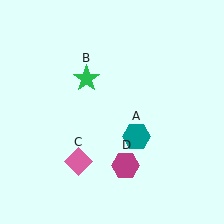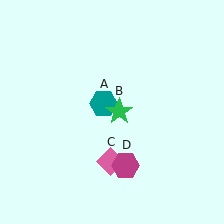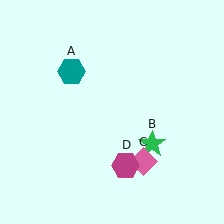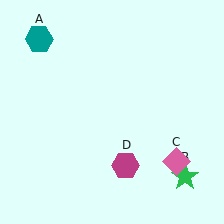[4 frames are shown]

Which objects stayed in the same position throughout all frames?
Magenta hexagon (object D) remained stationary.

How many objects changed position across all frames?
3 objects changed position: teal hexagon (object A), green star (object B), pink diamond (object C).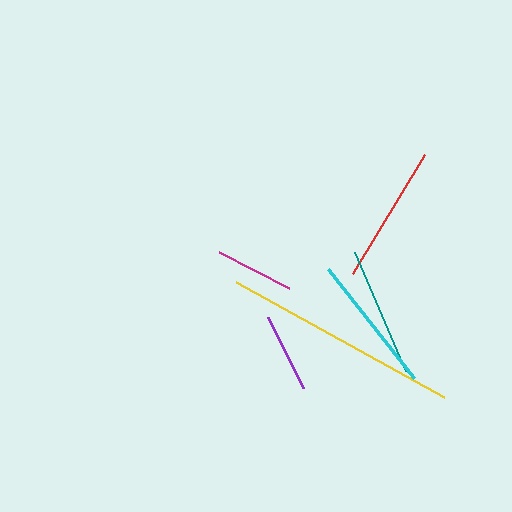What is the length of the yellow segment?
The yellow segment is approximately 238 pixels long.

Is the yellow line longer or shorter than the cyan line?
The yellow line is longer than the cyan line.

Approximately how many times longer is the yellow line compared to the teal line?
The yellow line is approximately 1.8 times the length of the teal line.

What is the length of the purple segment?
The purple segment is approximately 79 pixels long.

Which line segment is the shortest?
The magenta line is the shortest at approximately 78 pixels.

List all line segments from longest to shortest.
From longest to shortest: yellow, red, cyan, teal, purple, magenta.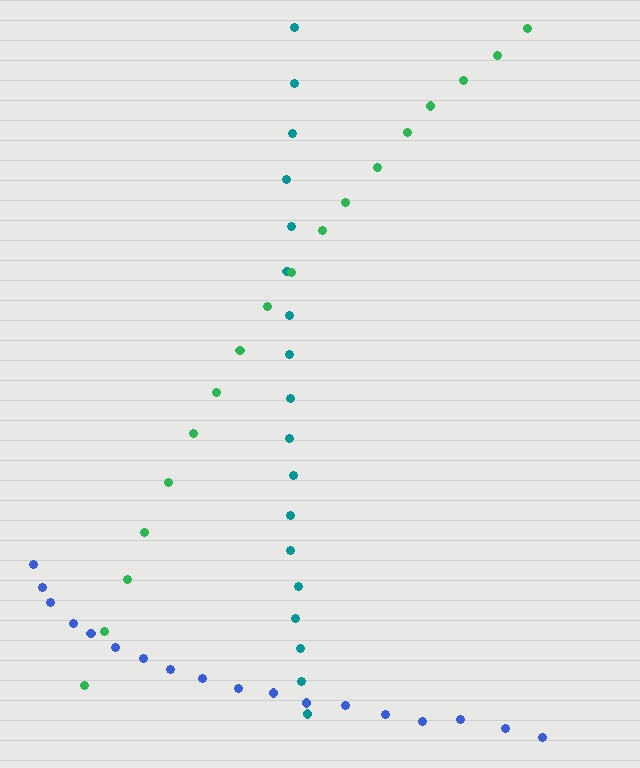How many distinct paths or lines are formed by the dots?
There are 3 distinct paths.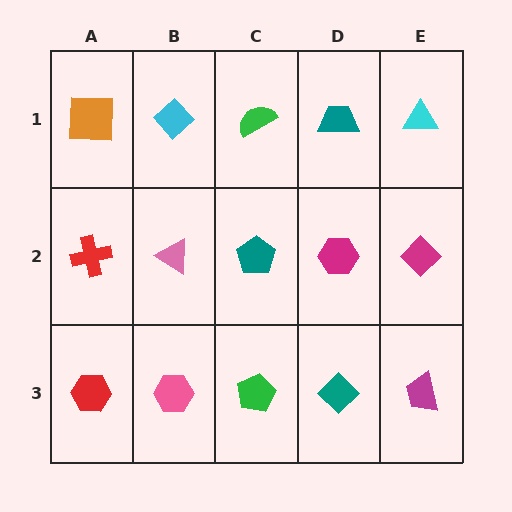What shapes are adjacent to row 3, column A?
A red cross (row 2, column A), a pink hexagon (row 3, column B).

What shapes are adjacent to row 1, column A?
A red cross (row 2, column A), a cyan diamond (row 1, column B).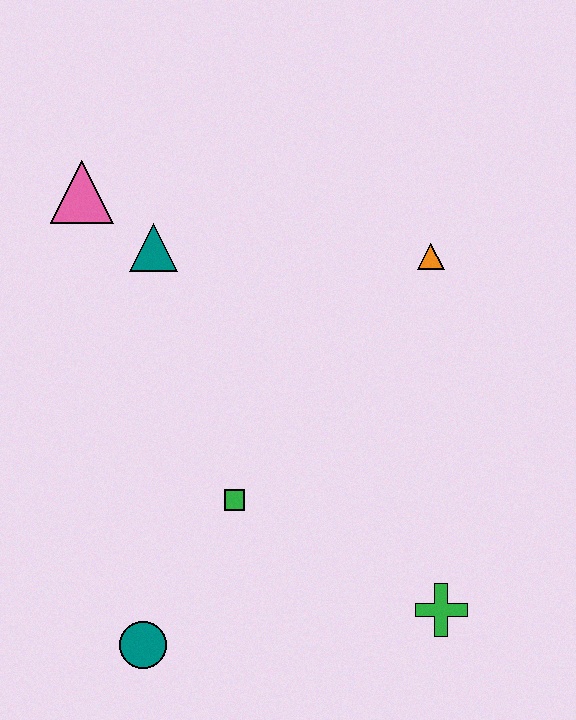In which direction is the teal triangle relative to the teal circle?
The teal triangle is above the teal circle.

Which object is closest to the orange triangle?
The teal triangle is closest to the orange triangle.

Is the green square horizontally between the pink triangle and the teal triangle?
No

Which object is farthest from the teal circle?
The orange triangle is farthest from the teal circle.